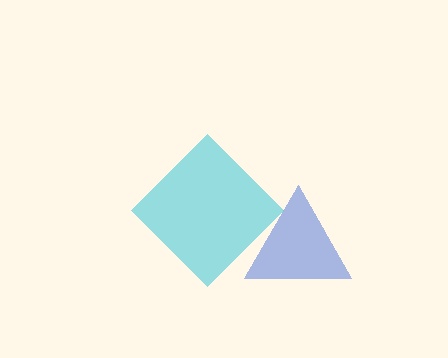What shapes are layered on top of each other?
The layered shapes are: a blue triangle, a cyan diamond.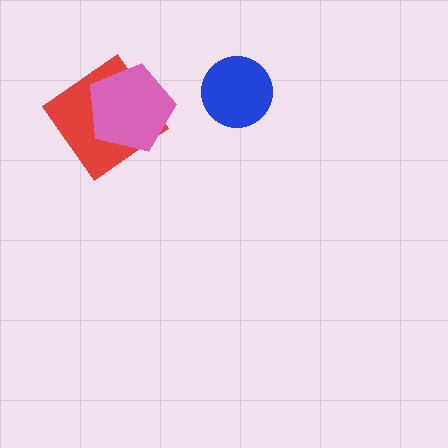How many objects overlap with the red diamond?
1 object overlaps with the red diamond.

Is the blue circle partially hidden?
No, no other shape covers it.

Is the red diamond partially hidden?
Yes, it is partially covered by another shape.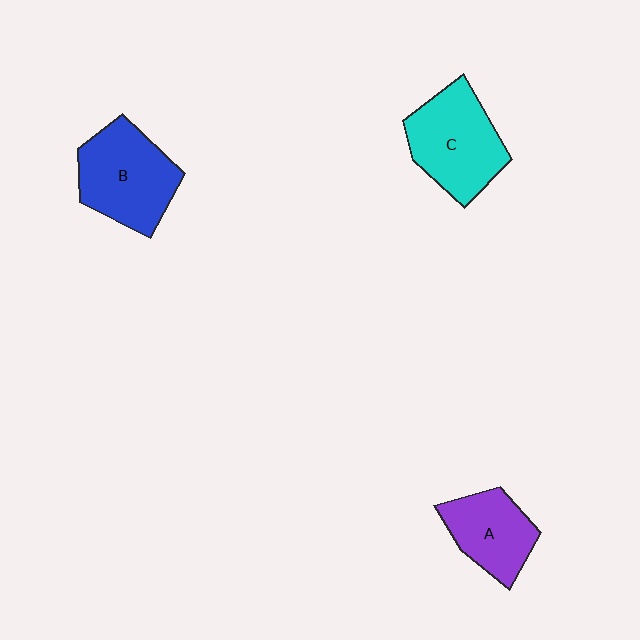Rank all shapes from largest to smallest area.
From largest to smallest: B (blue), C (cyan), A (purple).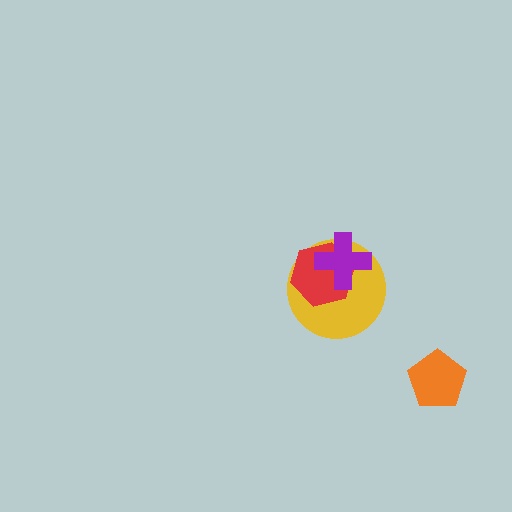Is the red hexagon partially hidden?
Yes, it is partially covered by another shape.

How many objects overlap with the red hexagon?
2 objects overlap with the red hexagon.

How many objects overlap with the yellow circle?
2 objects overlap with the yellow circle.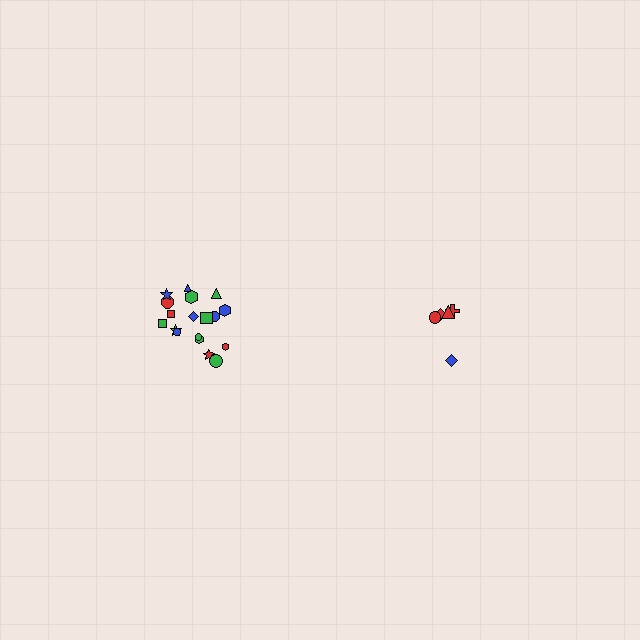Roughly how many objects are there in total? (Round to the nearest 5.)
Roughly 25 objects in total.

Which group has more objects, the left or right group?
The left group.